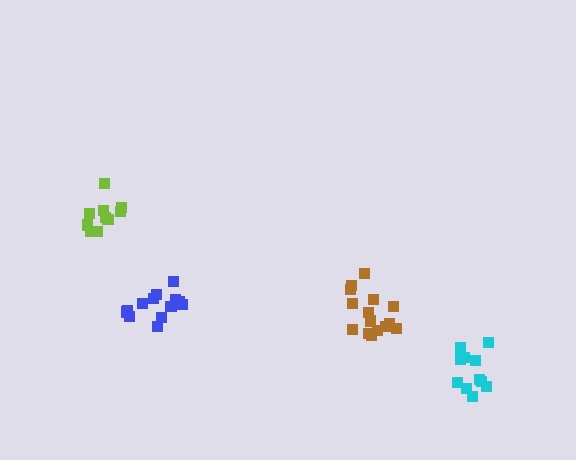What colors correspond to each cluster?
The clusters are colored: lime, brown, cyan, blue.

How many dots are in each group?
Group 1: 10 dots, Group 2: 15 dots, Group 3: 12 dots, Group 4: 13 dots (50 total).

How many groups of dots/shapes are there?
There are 4 groups.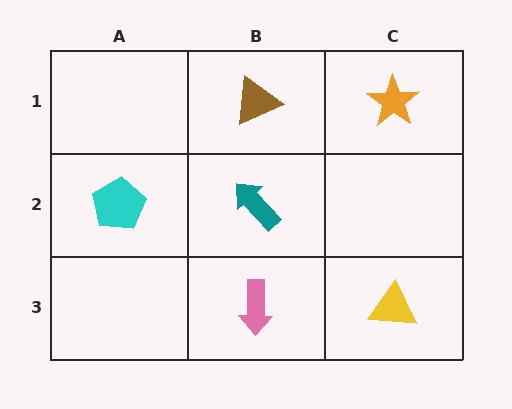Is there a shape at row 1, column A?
No, that cell is empty.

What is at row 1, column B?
A brown triangle.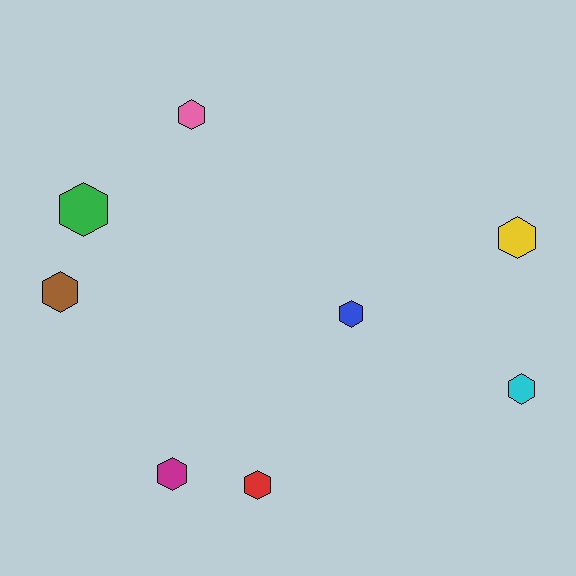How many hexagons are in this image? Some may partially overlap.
There are 8 hexagons.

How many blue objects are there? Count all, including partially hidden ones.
There is 1 blue object.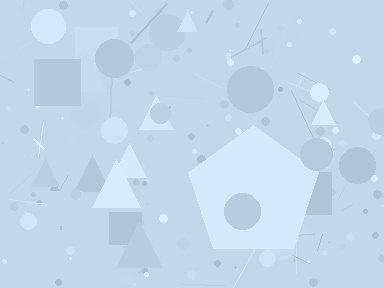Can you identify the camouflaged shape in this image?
The camouflaged shape is a pentagon.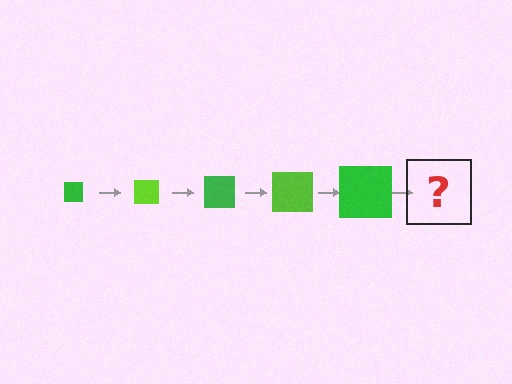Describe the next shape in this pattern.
It should be a lime square, larger than the previous one.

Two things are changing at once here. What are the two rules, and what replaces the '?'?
The two rules are that the square grows larger each step and the color cycles through green and lime. The '?' should be a lime square, larger than the previous one.